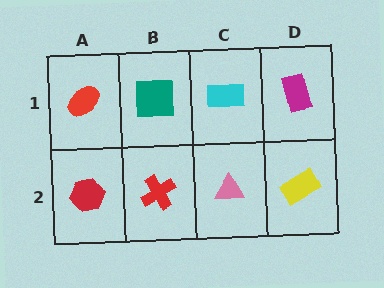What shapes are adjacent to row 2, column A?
A red ellipse (row 1, column A), a red cross (row 2, column B).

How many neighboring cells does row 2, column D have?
2.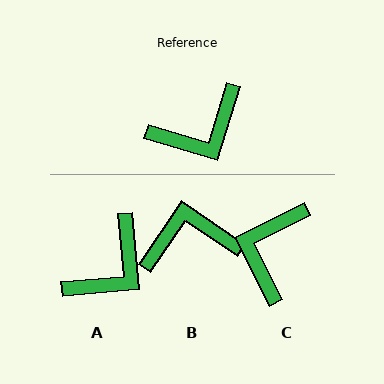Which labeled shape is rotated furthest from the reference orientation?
B, about 162 degrees away.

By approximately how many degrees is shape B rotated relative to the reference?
Approximately 162 degrees counter-clockwise.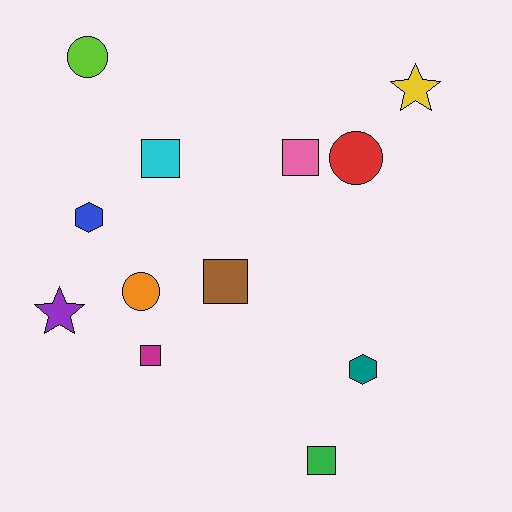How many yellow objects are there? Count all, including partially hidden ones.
There is 1 yellow object.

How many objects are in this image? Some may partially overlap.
There are 12 objects.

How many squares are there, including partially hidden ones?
There are 5 squares.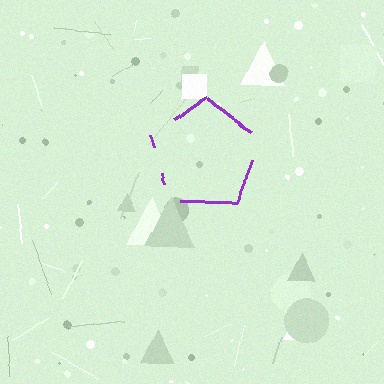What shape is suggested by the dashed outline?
The dashed outline suggests a pentagon.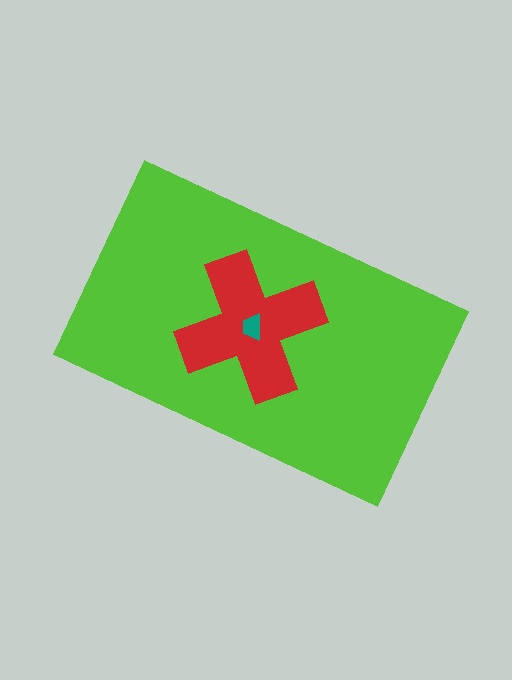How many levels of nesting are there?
3.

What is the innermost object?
The teal trapezoid.